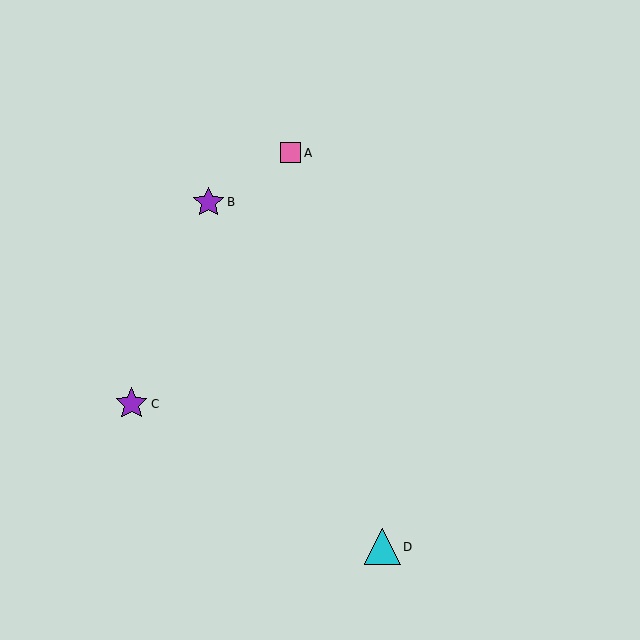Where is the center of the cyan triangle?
The center of the cyan triangle is at (383, 547).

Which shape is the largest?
The cyan triangle (labeled D) is the largest.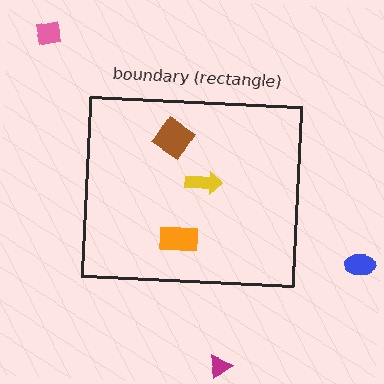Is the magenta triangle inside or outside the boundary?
Outside.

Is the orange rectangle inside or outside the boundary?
Inside.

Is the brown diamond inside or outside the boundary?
Inside.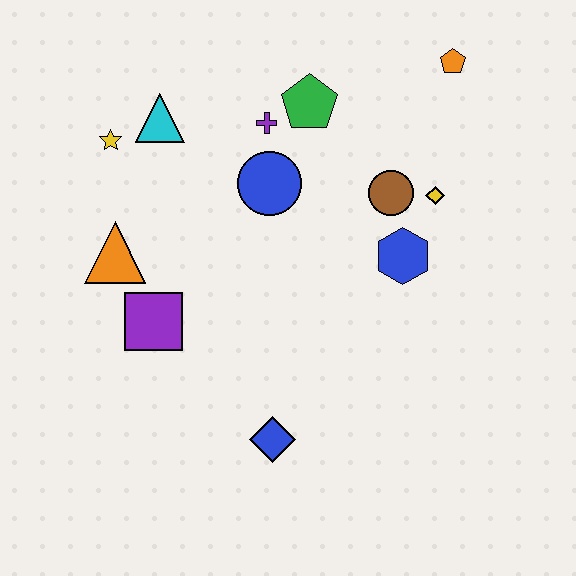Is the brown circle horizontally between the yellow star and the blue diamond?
No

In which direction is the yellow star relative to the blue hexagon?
The yellow star is to the left of the blue hexagon.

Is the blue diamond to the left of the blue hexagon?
Yes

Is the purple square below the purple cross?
Yes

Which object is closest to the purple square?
The orange triangle is closest to the purple square.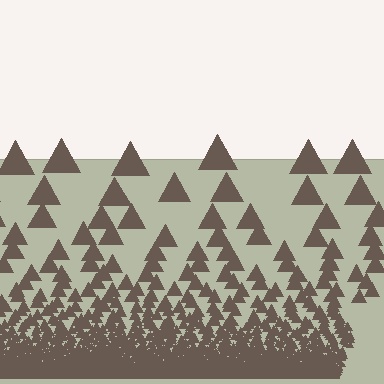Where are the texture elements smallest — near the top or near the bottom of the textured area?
Near the bottom.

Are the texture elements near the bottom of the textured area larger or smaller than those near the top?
Smaller. The gradient is inverted — elements near the bottom are smaller and denser.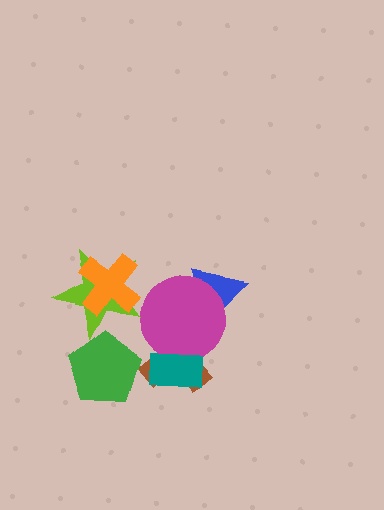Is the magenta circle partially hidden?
Yes, it is partially covered by another shape.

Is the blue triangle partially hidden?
Yes, it is partially covered by another shape.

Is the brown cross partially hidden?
Yes, it is partially covered by another shape.